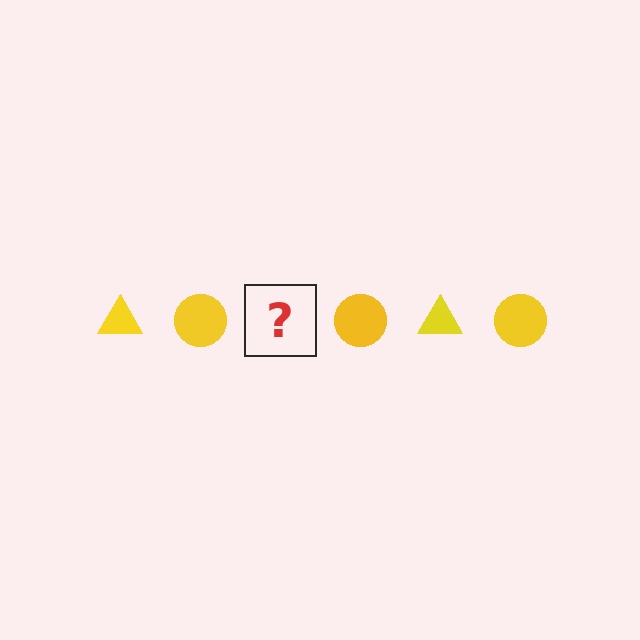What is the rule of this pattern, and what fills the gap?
The rule is that the pattern cycles through triangle, circle shapes in yellow. The gap should be filled with a yellow triangle.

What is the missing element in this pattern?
The missing element is a yellow triangle.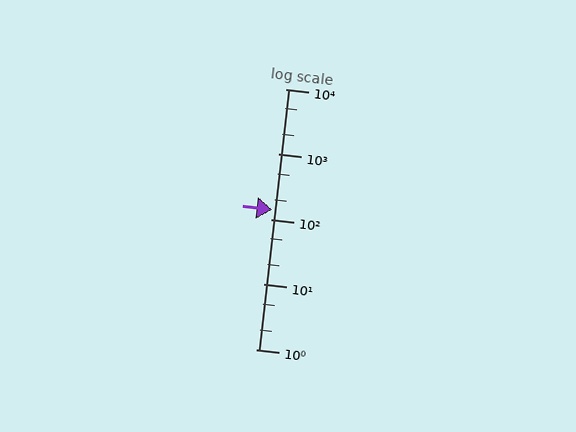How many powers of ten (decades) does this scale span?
The scale spans 4 decades, from 1 to 10000.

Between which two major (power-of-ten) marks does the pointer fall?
The pointer is between 100 and 1000.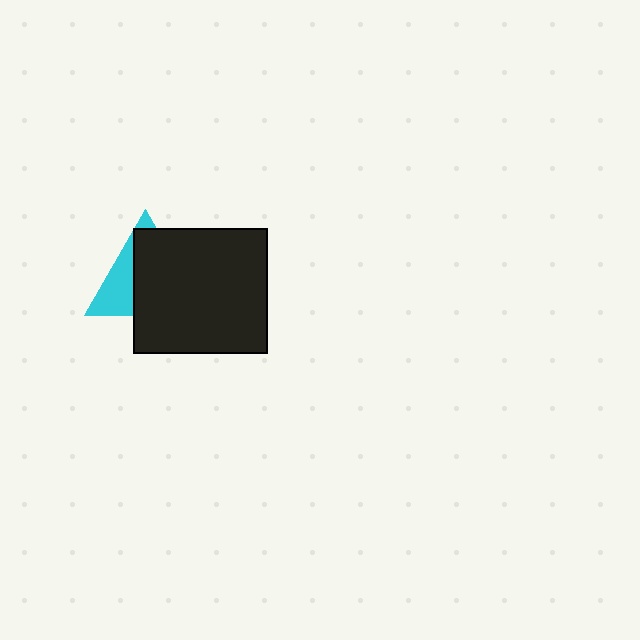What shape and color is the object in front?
The object in front is a black rectangle.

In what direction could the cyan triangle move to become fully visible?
The cyan triangle could move toward the upper-left. That would shift it out from behind the black rectangle entirely.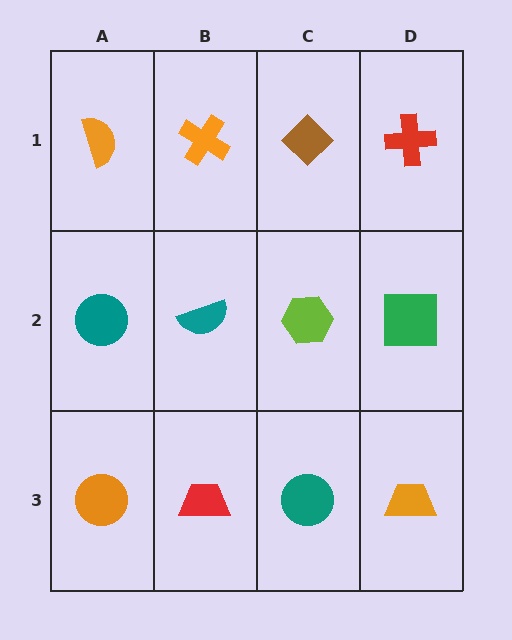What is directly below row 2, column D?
An orange trapezoid.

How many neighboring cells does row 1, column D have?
2.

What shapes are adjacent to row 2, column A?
An orange semicircle (row 1, column A), an orange circle (row 3, column A), a teal semicircle (row 2, column B).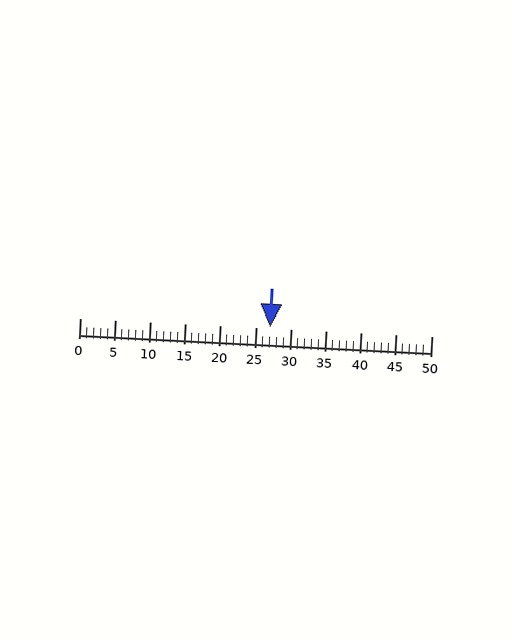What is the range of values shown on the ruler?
The ruler shows values from 0 to 50.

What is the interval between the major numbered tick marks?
The major tick marks are spaced 5 units apart.